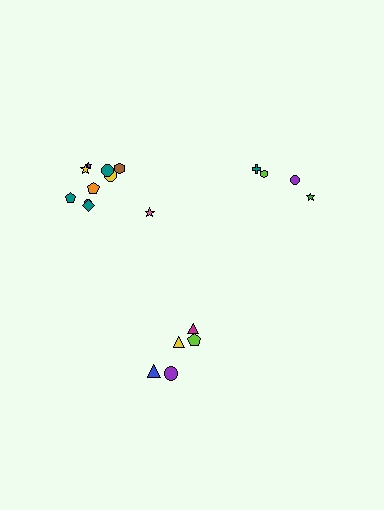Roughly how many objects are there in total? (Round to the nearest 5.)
Roughly 20 objects in total.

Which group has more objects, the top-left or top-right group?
The top-left group.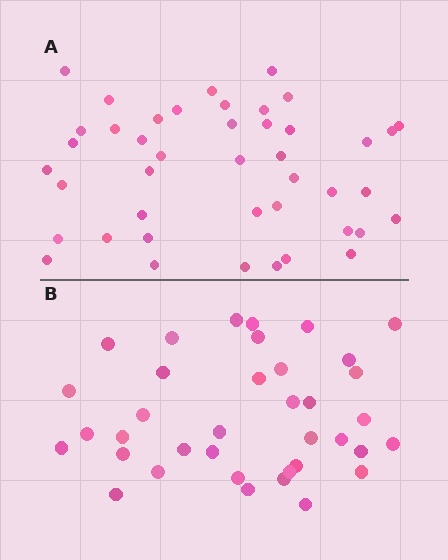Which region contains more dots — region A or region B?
Region A (the top region) has more dots.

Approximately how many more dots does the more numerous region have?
Region A has about 6 more dots than region B.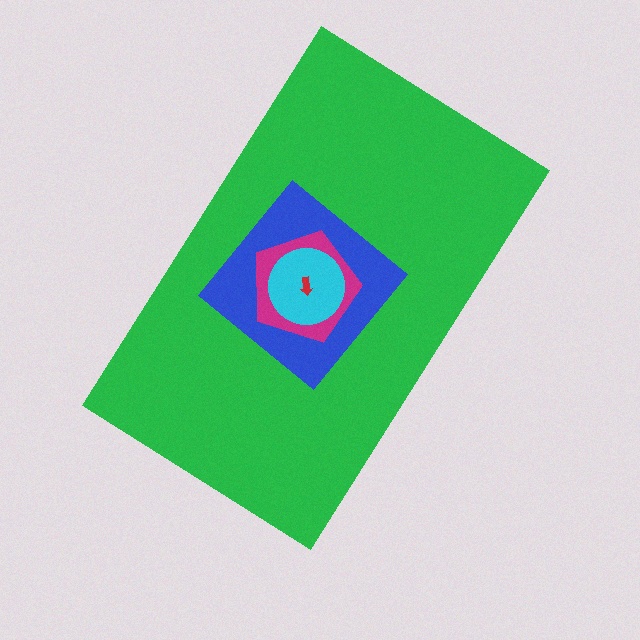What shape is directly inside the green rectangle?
The blue diamond.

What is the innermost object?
The red arrow.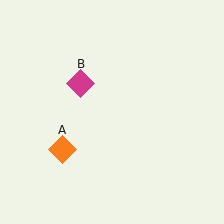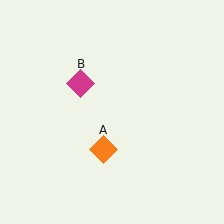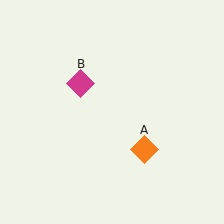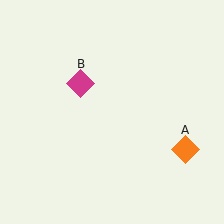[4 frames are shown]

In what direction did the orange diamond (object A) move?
The orange diamond (object A) moved right.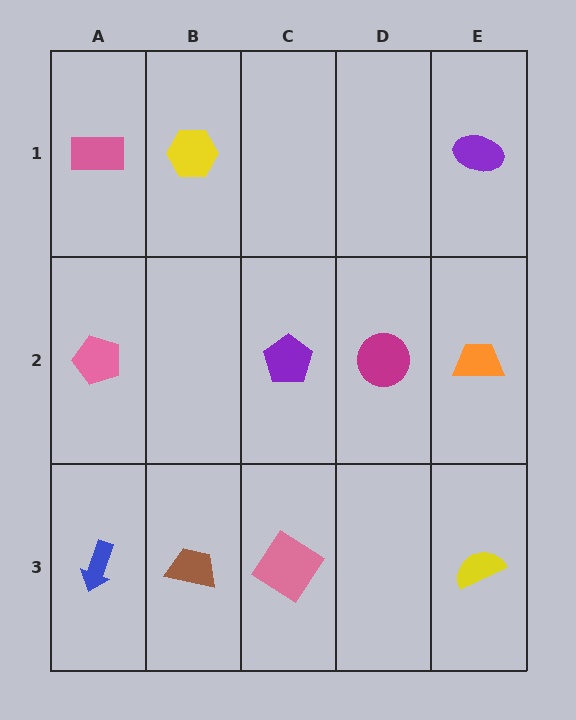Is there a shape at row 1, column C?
No, that cell is empty.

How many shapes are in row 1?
3 shapes.